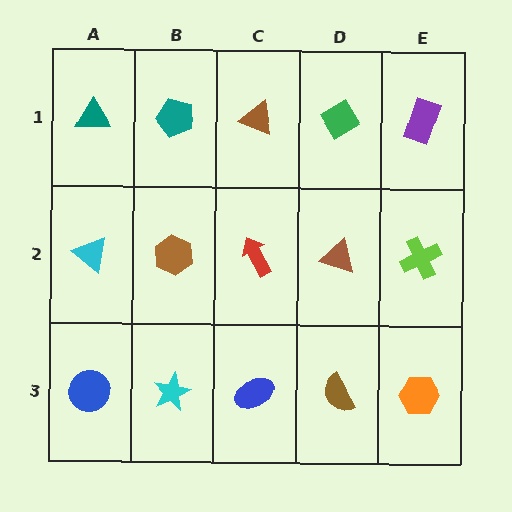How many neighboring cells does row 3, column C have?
3.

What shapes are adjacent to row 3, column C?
A red arrow (row 2, column C), a cyan star (row 3, column B), a brown semicircle (row 3, column D).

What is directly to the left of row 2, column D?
A red arrow.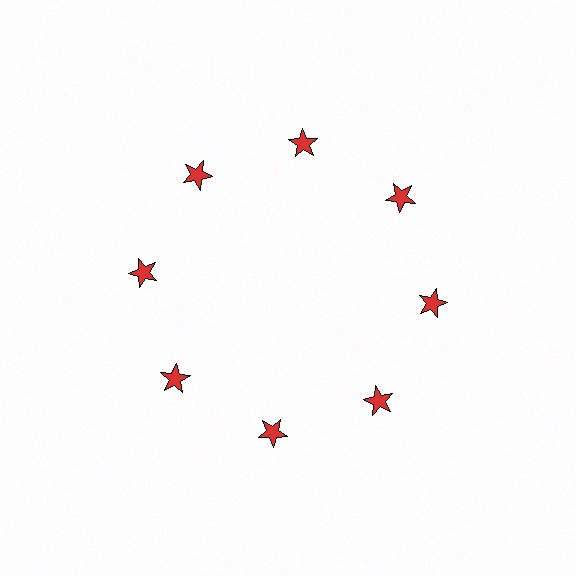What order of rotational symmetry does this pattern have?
This pattern has 8-fold rotational symmetry.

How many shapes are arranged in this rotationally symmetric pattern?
There are 8 shapes, arranged in 8 groups of 1.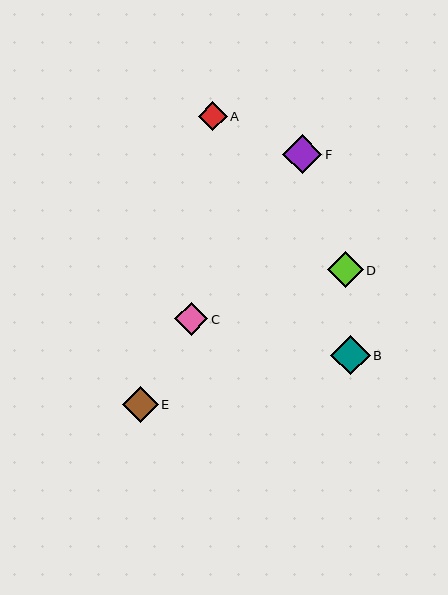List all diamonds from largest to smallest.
From largest to smallest: B, F, D, E, C, A.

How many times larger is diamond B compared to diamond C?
Diamond B is approximately 1.2 times the size of diamond C.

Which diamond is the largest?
Diamond B is the largest with a size of approximately 40 pixels.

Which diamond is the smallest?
Diamond A is the smallest with a size of approximately 29 pixels.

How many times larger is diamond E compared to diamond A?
Diamond E is approximately 1.2 times the size of diamond A.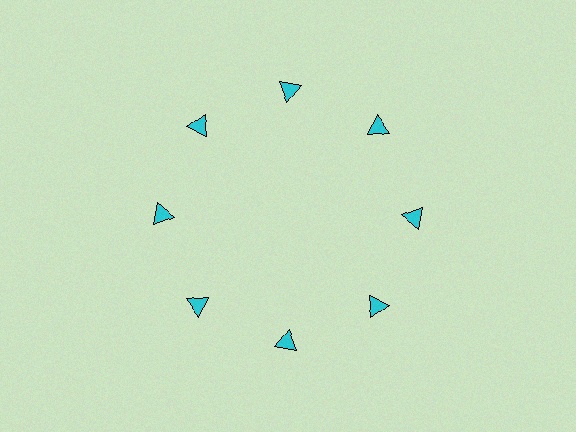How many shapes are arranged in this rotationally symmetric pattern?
There are 8 shapes, arranged in 8 groups of 1.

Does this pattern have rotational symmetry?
Yes, this pattern has 8-fold rotational symmetry. It looks the same after rotating 45 degrees around the center.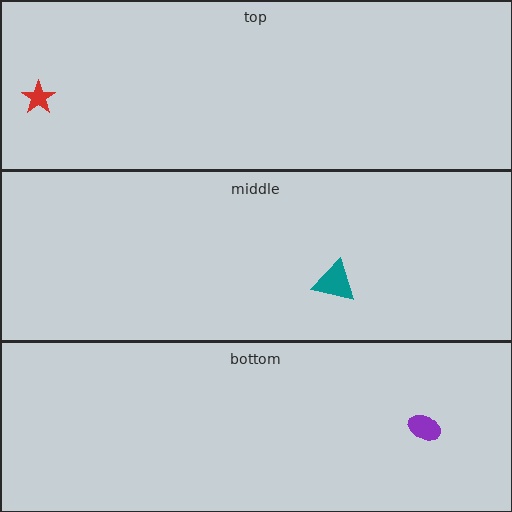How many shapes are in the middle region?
1.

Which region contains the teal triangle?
The middle region.